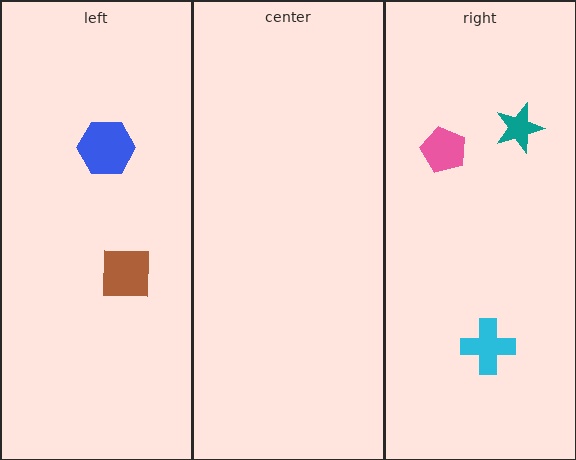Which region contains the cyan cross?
The right region.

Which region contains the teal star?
The right region.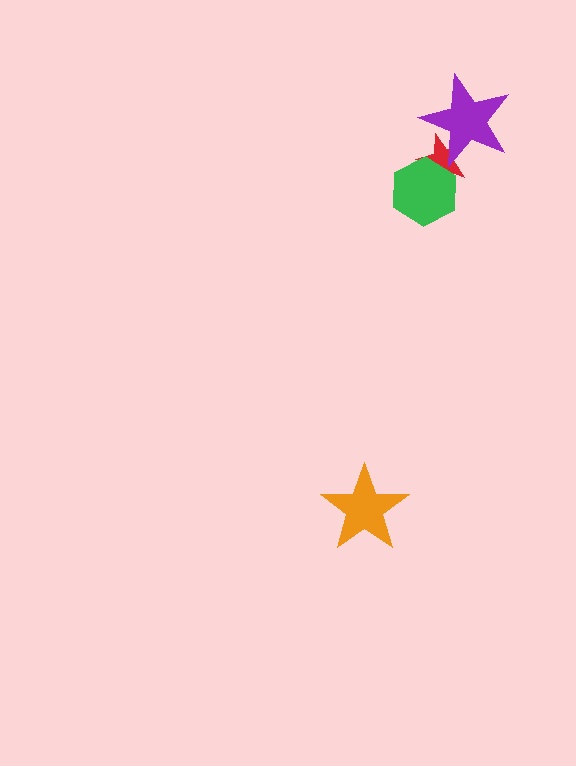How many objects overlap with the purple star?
1 object overlaps with the purple star.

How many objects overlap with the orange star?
0 objects overlap with the orange star.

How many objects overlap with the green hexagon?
1 object overlaps with the green hexagon.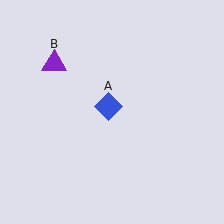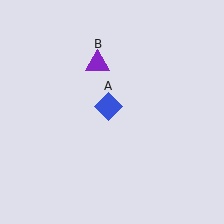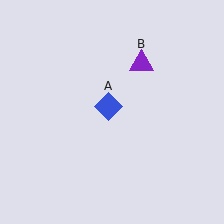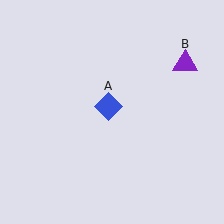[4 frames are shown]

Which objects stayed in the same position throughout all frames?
Blue diamond (object A) remained stationary.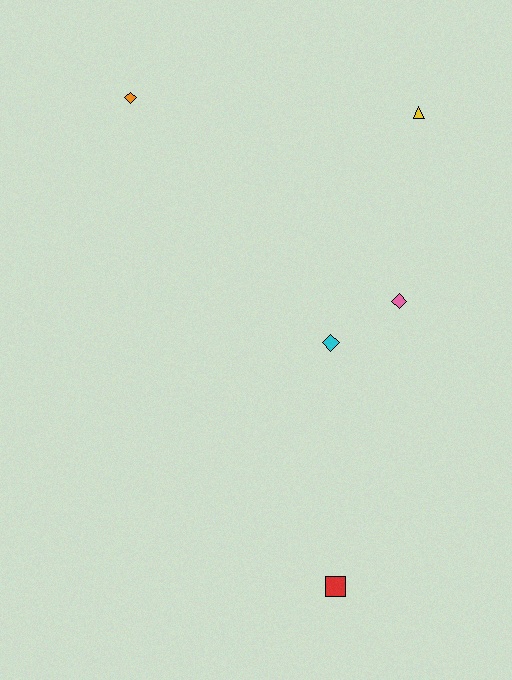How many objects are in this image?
There are 5 objects.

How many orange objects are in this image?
There is 1 orange object.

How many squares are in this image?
There is 1 square.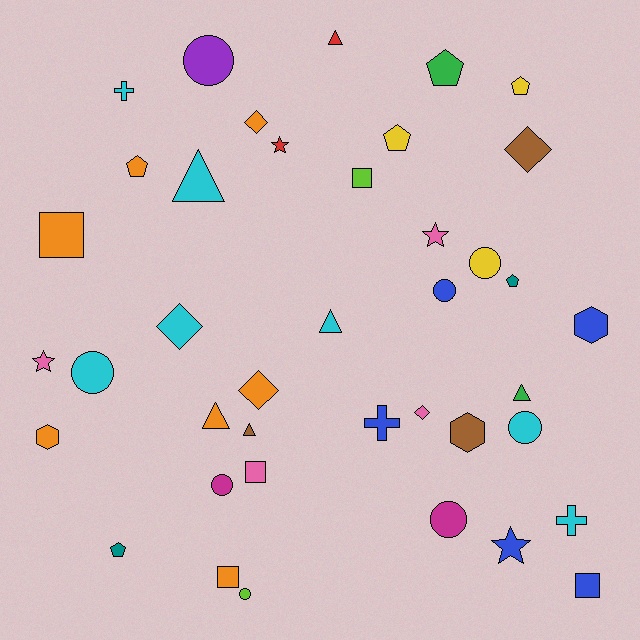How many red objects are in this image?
There are 2 red objects.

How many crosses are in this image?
There are 3 crosses.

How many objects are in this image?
There are 40 objects.